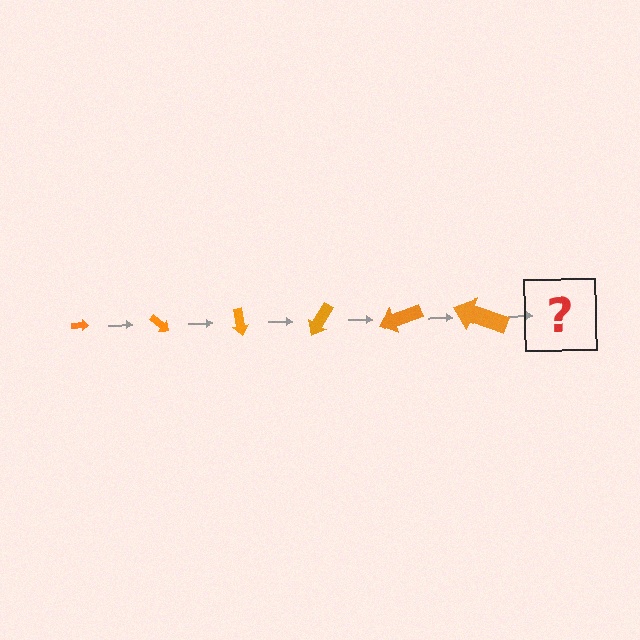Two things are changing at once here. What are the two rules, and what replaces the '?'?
The two rules are that the arrow grows larger each step and it rotates 40 degrees each step. The '?' should be an arrow, larger than the previous one and rotated 240 degrees from the start.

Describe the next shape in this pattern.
It should be an arrow, larger than the previous one and rotated 240 degrees from the start.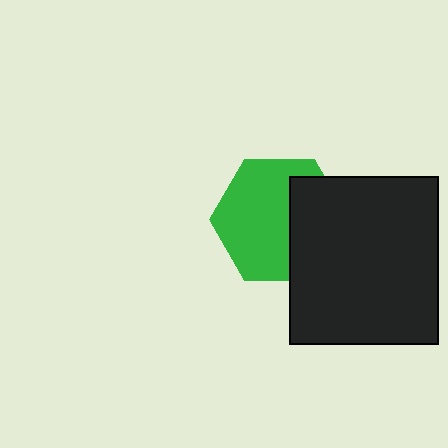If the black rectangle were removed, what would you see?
You would see the complete green hexagon.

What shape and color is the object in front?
The object in front is a black rectangle.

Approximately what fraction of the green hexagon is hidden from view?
Roughly 37% of the green hexagon is hidden behind the black rectangle.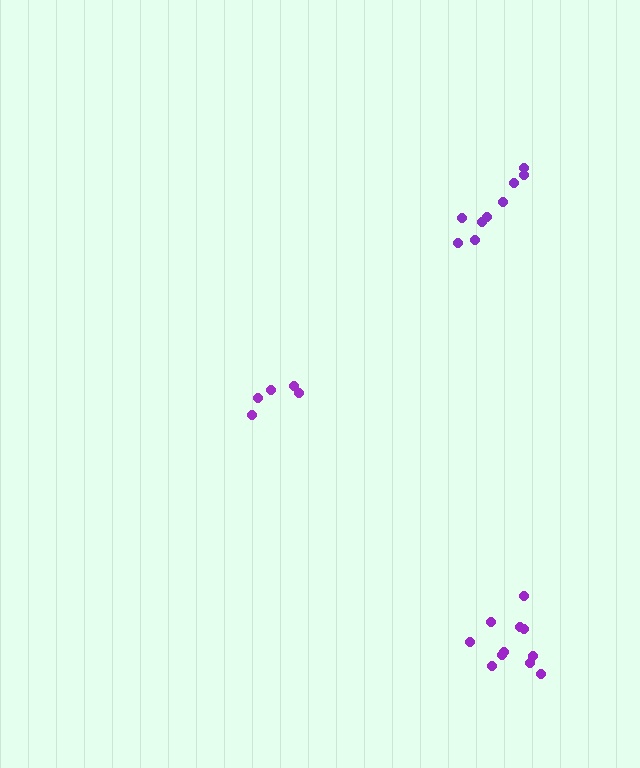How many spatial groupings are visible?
There are 3 spatial groupings.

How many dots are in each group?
Group 1: 5 dots, Group 2: 9 dots, Group 3: 11 dots (25 total).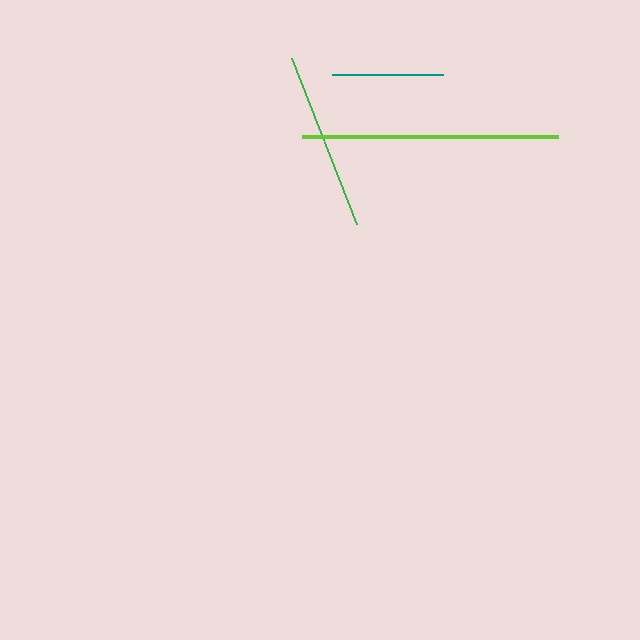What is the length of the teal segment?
The teal segment is approximately 110 pixels long.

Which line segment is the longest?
The lime line is the longest at approximately 256 pixels.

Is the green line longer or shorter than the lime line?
The lime line is longer than the green line.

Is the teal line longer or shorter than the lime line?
The lime line is longer than the teal line.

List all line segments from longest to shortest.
From longest to shortest: lime, green, teal.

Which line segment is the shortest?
The teal line is the shortest at approximately 110 pixels.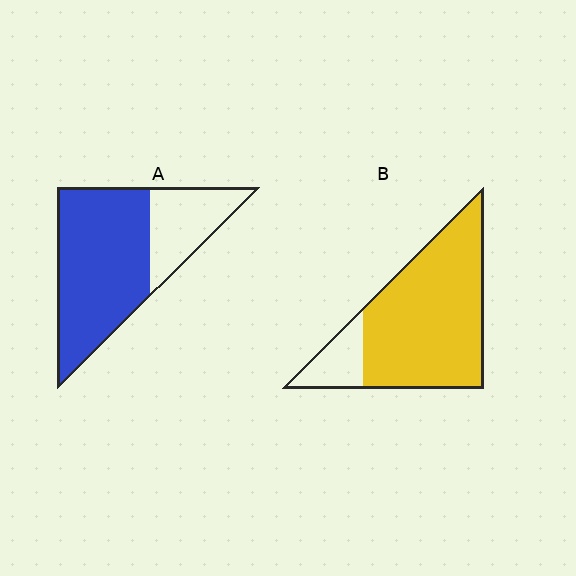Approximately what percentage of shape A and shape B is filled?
A is approximately 70% and B is approximately 85%.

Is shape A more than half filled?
Yes.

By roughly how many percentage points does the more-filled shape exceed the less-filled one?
By roughly 15 percentage points (B over A).